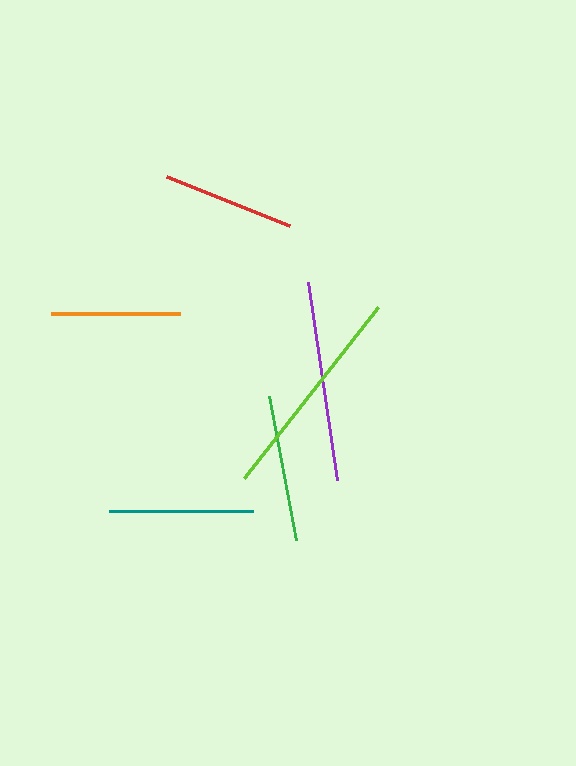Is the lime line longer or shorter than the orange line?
The lime line is longer than the orange line.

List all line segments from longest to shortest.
From longest to shortest: lime, purple, green, teal, red, orange.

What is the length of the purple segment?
The purple segment is approximately 200 pixels long.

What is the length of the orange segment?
The orange segment is approximately 129 pixels long.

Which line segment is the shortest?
The orange line is the shortest at approximately 129 pixels.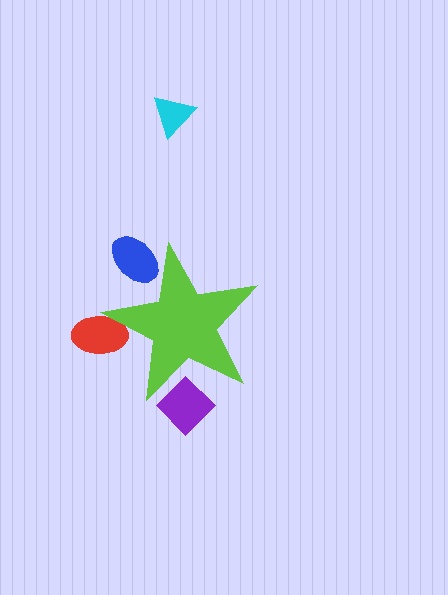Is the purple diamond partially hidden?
Yes, the purple diamond is partially hidden behind the lime star.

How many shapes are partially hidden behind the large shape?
3 shapes are partially hidden.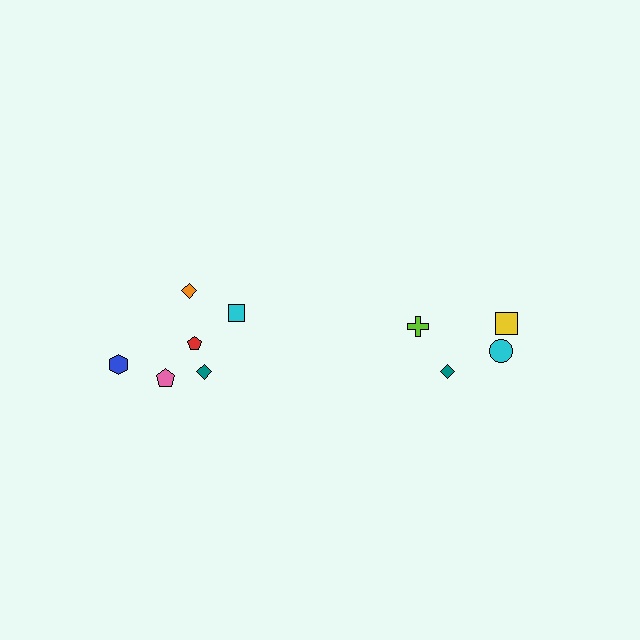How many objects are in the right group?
There are 4 objects.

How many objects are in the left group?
There are 6 objects.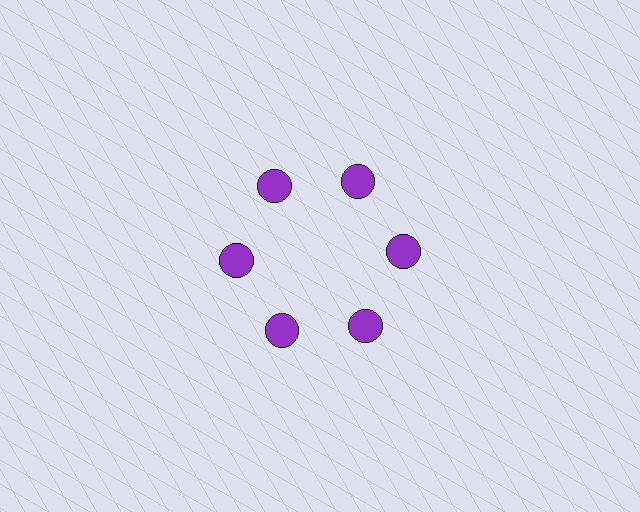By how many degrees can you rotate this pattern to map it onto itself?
The pattern maps onto itself every 60 degrees of rotation.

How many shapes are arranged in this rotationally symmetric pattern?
There are 6 shapes, arranged in 6 groups of 1.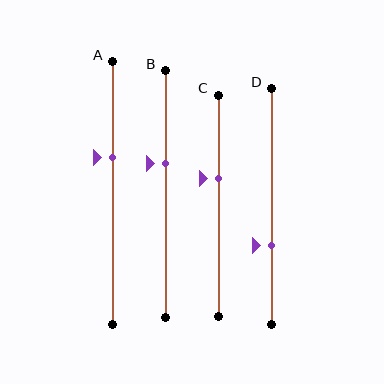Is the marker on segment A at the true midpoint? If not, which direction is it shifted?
No, the marker on segment A is shifted upward by about 13% of the segment length.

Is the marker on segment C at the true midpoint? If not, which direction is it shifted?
No, the marker on segment C is shifted upward by about 12% of the segment length.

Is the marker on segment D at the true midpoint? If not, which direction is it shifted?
No, the marker on segment D is shifted downward by about 17% of the segment length.